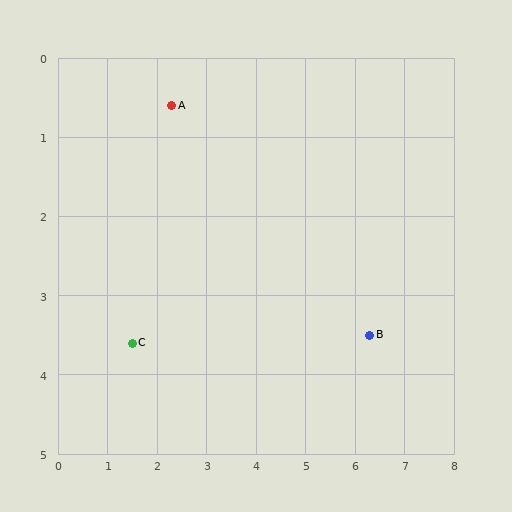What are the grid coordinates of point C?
Point C is at approximately (1.5, 3.6).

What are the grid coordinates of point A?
Point A is at approximately (2.3, 0.6).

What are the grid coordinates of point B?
Point B is at approximately (6.3, 3.5).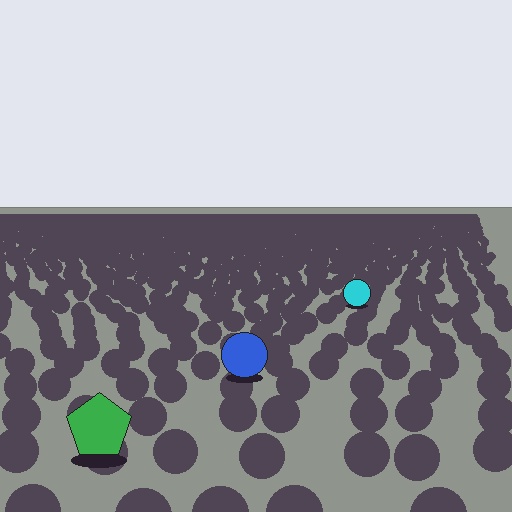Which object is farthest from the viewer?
The cyan circle is farthest from the viewer. It appears smaller and the ground texture around it is denser.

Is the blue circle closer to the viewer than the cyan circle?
Yes. The blue circle is closer — you can tell from the texture gradient: the ground texture is coarser near it.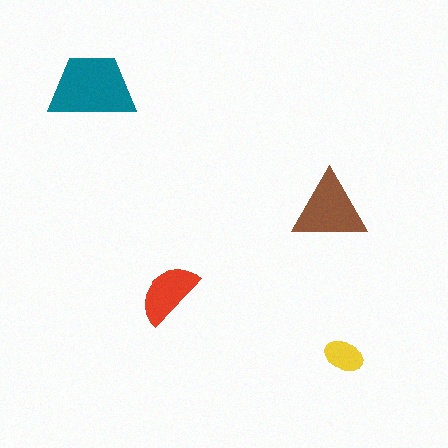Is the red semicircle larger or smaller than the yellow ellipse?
Larger.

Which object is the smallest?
The yellow ellipse.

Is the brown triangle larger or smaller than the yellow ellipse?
Larger.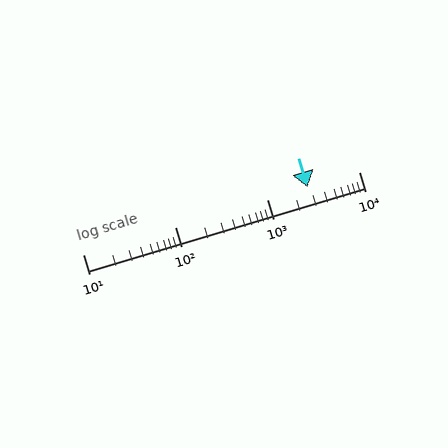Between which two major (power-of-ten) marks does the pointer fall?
The pointer is between 1000 and 10000.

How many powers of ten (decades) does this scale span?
The scale spans 3 decades, from 10 to 10000.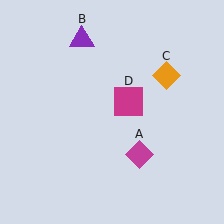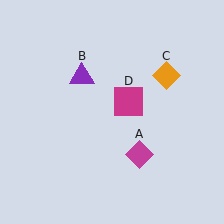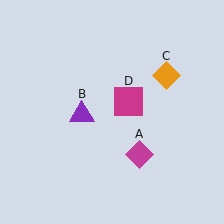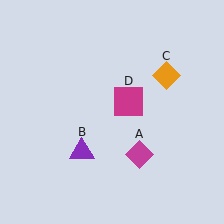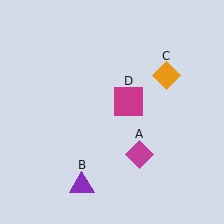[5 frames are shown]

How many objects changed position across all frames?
1 object changed position: purple triangle (object B).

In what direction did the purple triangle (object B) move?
The purple triangle (object B) moved down.